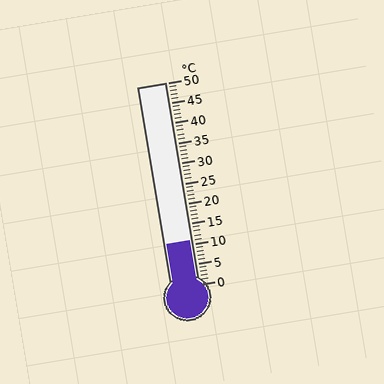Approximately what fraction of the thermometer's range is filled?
The thermometer is filled to approximately 20% of its range.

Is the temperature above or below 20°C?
The temperature is below 20°C.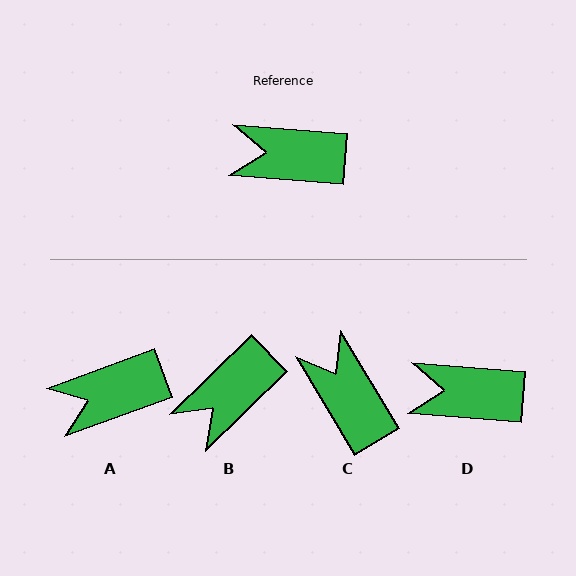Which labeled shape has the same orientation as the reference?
D.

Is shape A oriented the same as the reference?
No, it is off by about 25 degrees.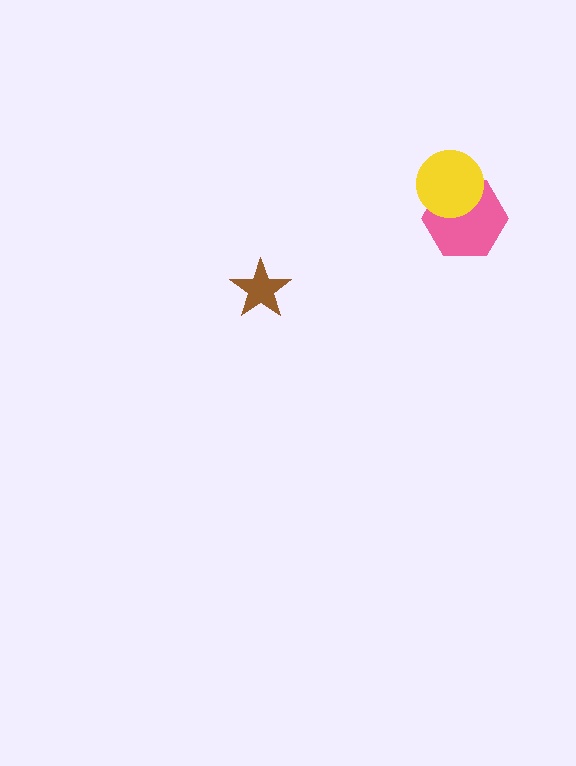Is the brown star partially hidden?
No, no other shape covers it.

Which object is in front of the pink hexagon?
The yellow circle is in front of the pink hexagon.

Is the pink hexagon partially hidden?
Yes, it is partially covered by another shape.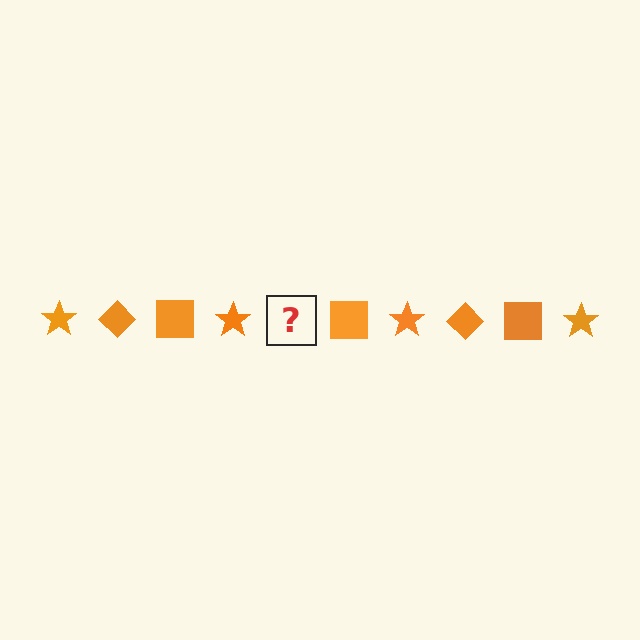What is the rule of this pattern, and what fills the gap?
The rule is that the pattern cycles through star, diamond, square shapes in orange. The gap should be filled with an orange diamond.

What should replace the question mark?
The question mark should be replaced with an orange diamond.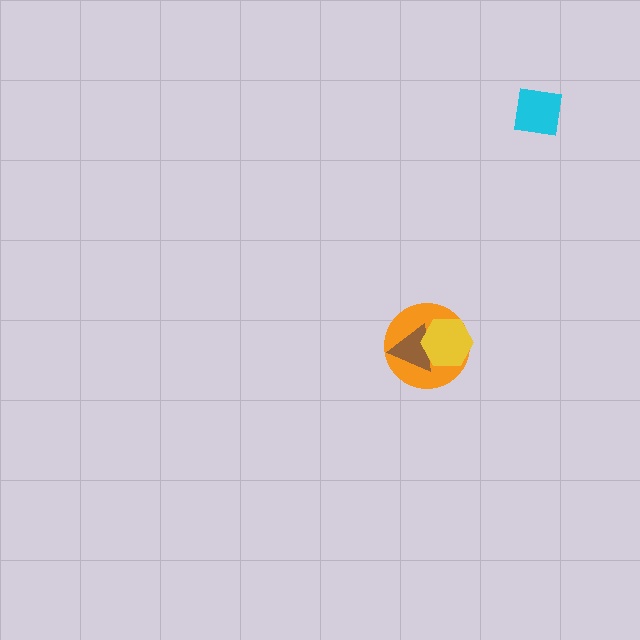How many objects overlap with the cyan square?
0 objects overlap with the cyan square.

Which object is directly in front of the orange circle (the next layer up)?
The brown triangle is directly in front of the orange circle.